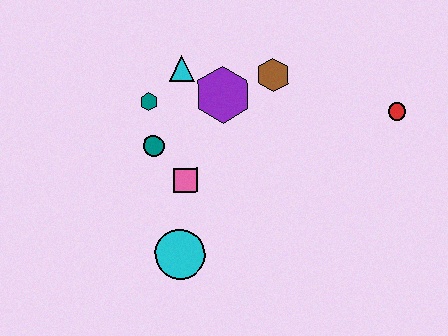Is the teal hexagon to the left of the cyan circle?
Yes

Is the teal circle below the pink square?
No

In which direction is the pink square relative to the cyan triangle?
The pink square is below the cyan triangle.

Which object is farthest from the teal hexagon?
The red circle is farthest from the teal hexagon.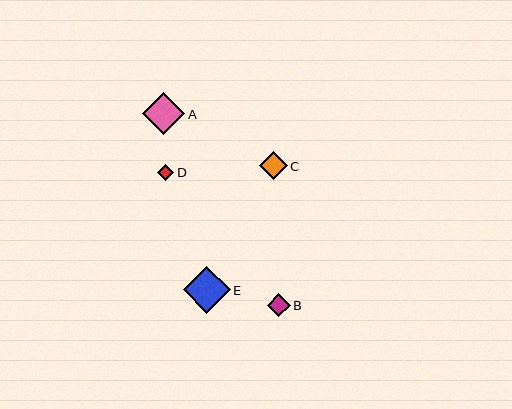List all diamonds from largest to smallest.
From largest to smallest: E, A, C, B, D.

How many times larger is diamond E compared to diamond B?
Diamond E is approximately 2.1 times the size of diamond B.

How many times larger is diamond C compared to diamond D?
Diamond C is approximately 1.7 times the size of diamond D.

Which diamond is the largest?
Diamond E is the largest with a size of approximately 47 pixels.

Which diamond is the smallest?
Diamond D is the smallest with a size of approximately 16 pixels.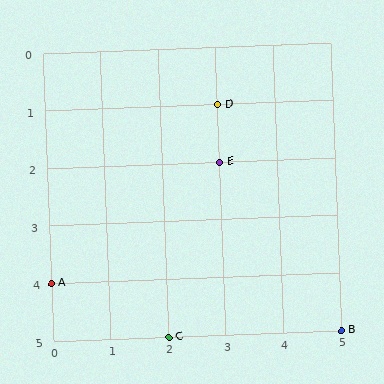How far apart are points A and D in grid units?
Points A and D are 3 columns and 3 rows apart (about 4.2 grid units diagonally).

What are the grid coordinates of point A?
Point A is at grid coordinates (0, 4).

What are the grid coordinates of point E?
Point E is at grid coordinates (3, 2).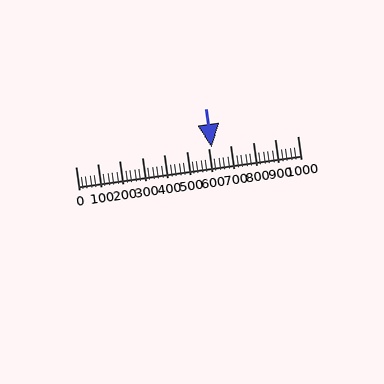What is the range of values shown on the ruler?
The ruler shows values from 0 to 1000.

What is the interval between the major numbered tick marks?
The major tick marks are spaced 100 units apart.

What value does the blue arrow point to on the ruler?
The blue arrow points to approximately 612.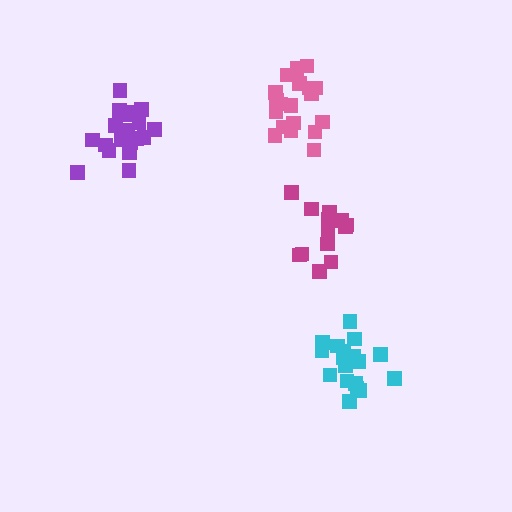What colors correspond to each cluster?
The clusters are colored: magenta, pink, cyan, purple.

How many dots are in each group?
Group 1: 13 dots, Group 2: 19 dots, Group 3: 19 dots, Group 4: 19 dots (70 total).